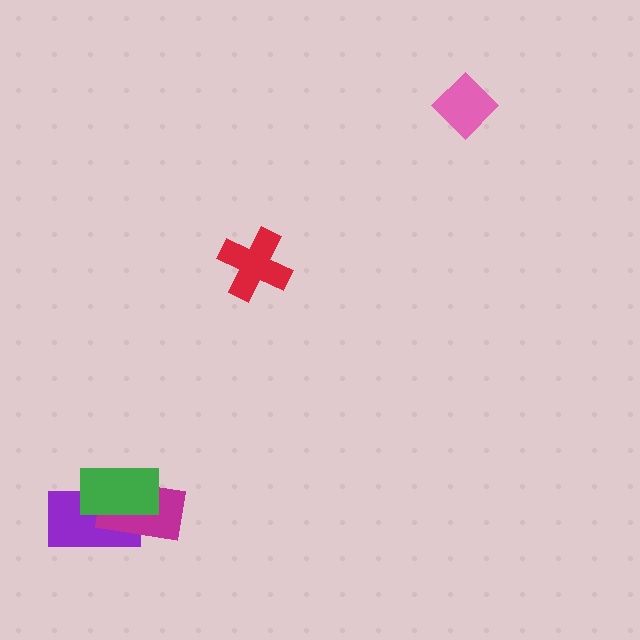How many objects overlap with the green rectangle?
2 objects overlap with the green rectangle.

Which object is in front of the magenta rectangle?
The green rectangle is in front of the magenta rectangle.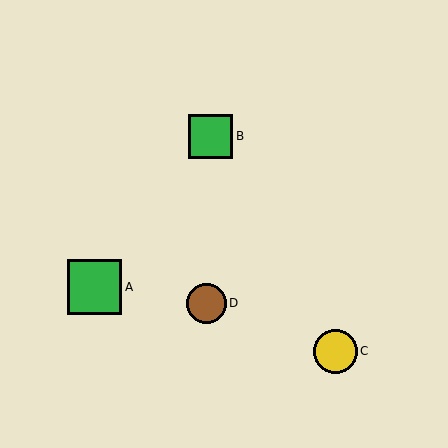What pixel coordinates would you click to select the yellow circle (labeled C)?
Click at (336, 351) to select the yellow circle C.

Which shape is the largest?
The green square (labeled A) is the largest.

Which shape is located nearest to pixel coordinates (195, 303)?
The brown circle (labeled D) at (206, 304) is nearest to that location.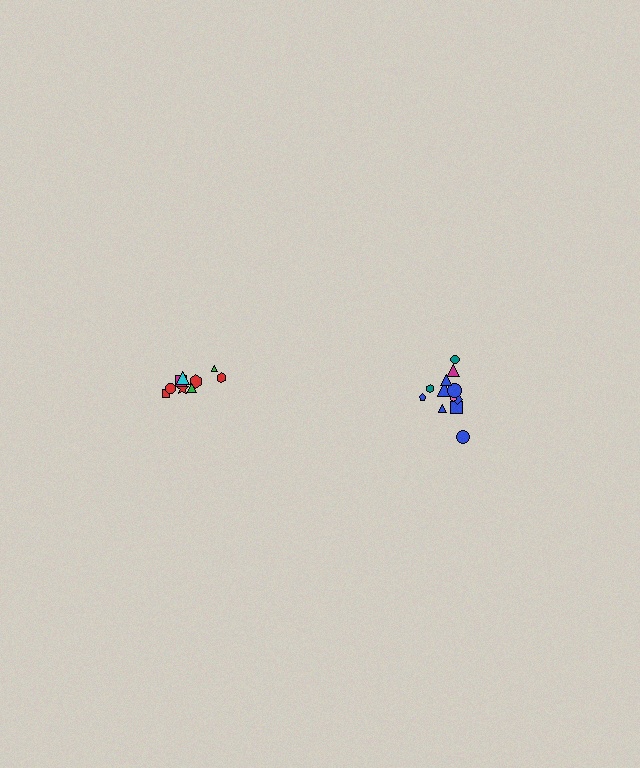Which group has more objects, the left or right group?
The right group.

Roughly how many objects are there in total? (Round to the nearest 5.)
Roughly 20 objects in total.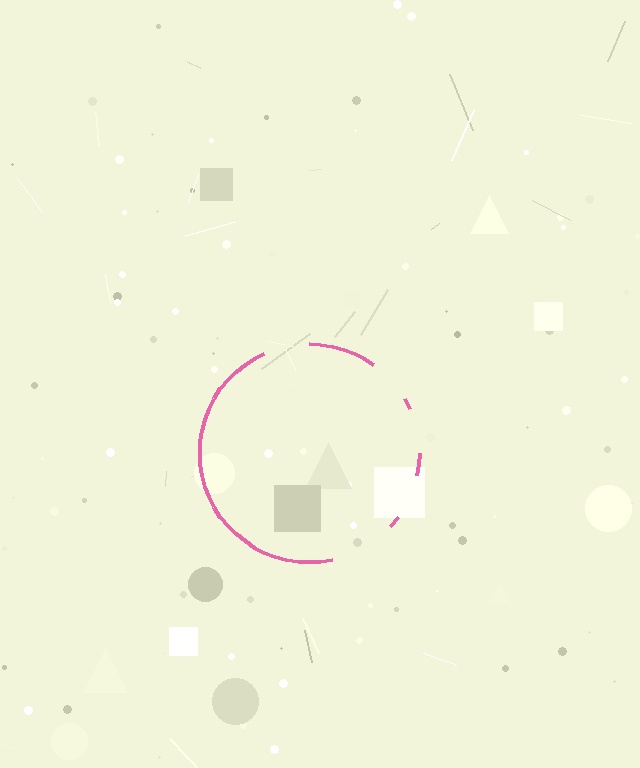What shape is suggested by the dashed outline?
The dashed outline suggests a circle.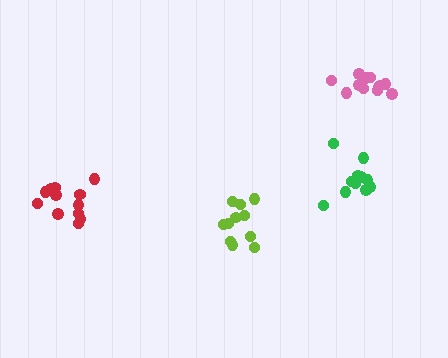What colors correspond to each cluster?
The clusters are colored: green, lime, red, pink.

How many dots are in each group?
Group 1: 11 dots, Group 2: 11 dots, Group 3: 13 dots, Group 4: 12 dots (47 total).